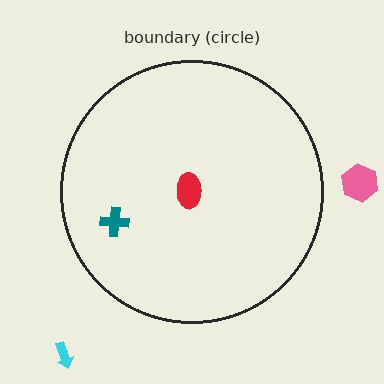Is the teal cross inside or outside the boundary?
Inside.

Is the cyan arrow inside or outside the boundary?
Outside.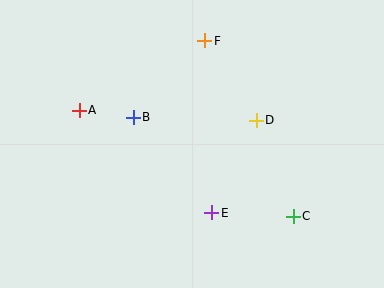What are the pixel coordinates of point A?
Point A is at (79, 110).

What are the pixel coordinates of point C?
Point C is at (293, 216).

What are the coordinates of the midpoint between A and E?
The midpoint between A and E is at (146, 162).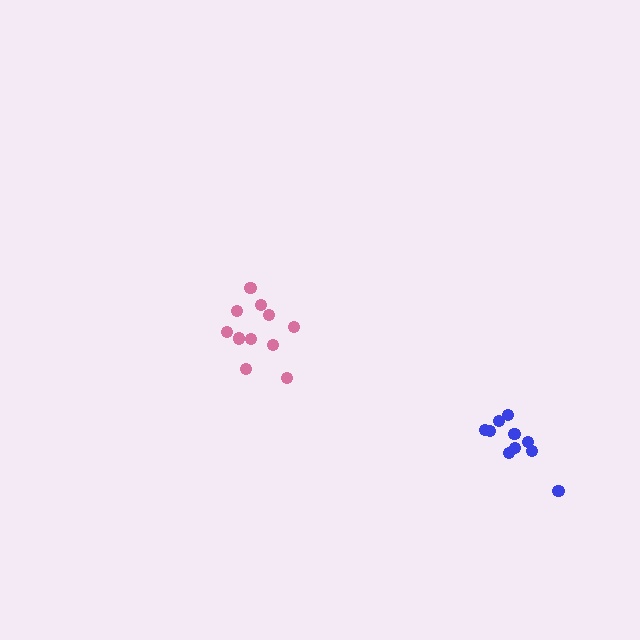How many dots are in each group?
Group 1: 10 dots, Group 2: 11 dots (21 total).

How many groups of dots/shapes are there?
There are 2 groups.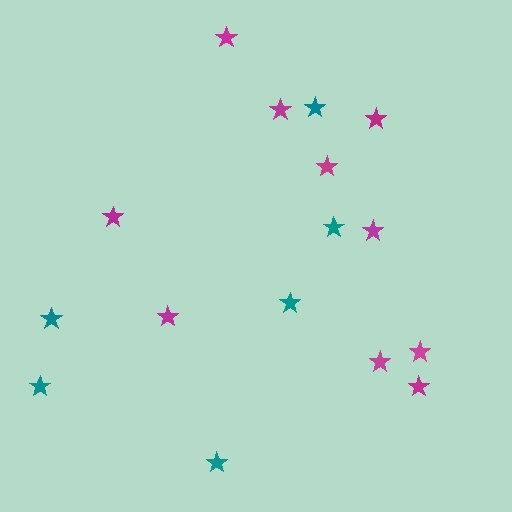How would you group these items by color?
There are 2 groups: one group of magenta stars (10) and one group of teal stars (6).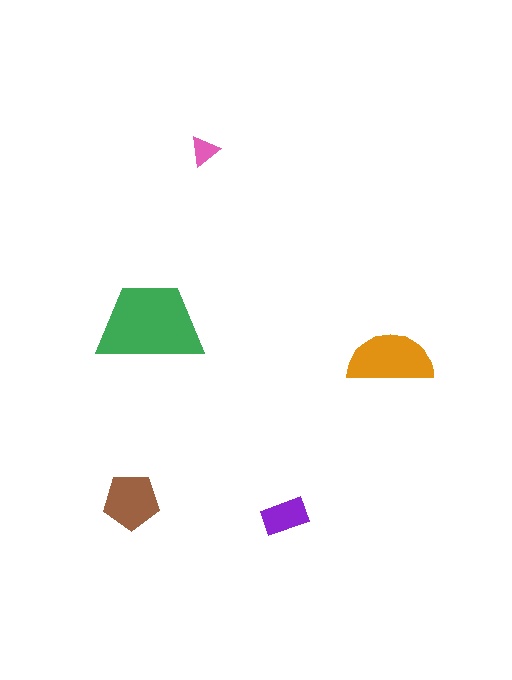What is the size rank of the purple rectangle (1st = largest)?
4th.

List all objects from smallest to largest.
The pink triangle, the purple rectangle, the brown pentagon, the orange semicircle, the green trapezoid.